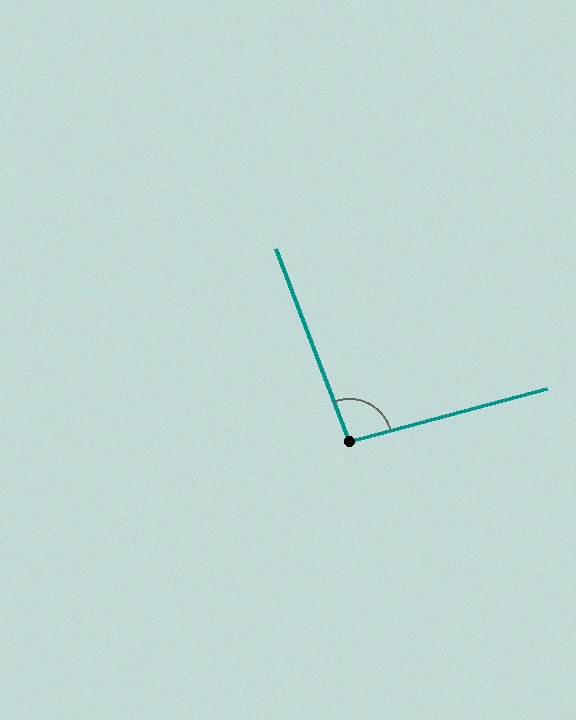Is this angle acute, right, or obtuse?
It is obtuse.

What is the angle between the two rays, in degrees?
Approximately 96 degrees.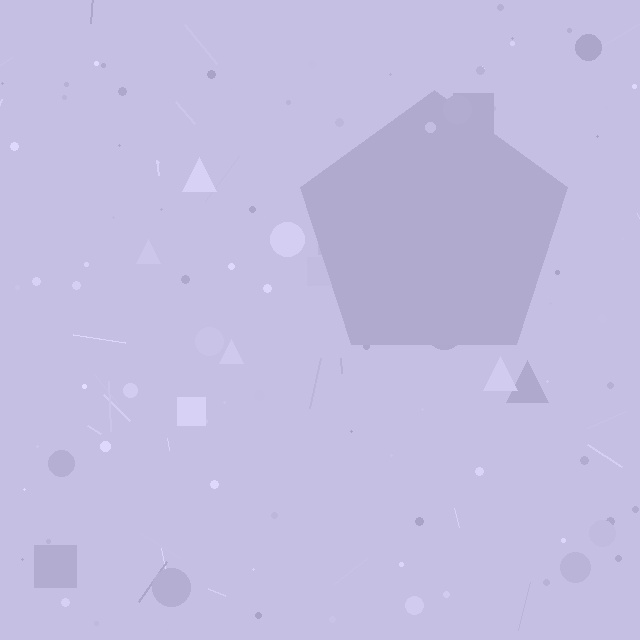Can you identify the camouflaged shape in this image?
The camouflaged shape is a pentagon.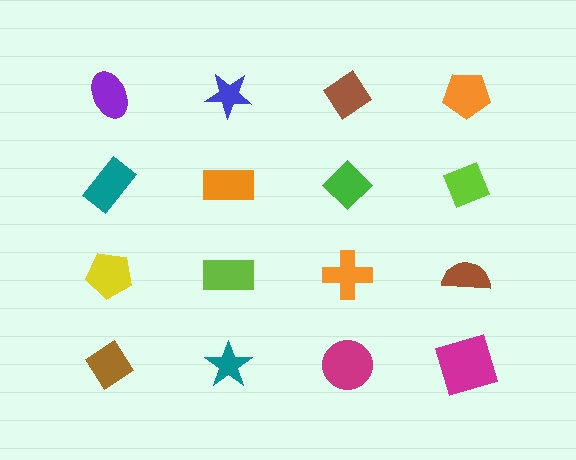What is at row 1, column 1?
A purple ellipse.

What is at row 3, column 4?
A brown semicircle.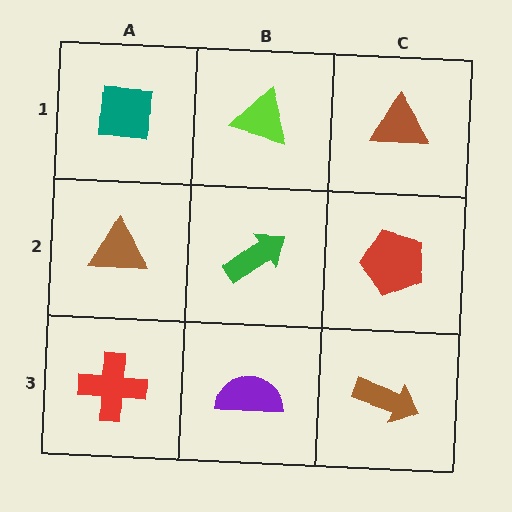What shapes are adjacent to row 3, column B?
A green arrow (row 2, column B), a red cross (row 3, column A), a brown arrow (row 3, column C).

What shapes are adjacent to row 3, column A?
A brown triangle (row 2, column A), a purple semicircle (row 3, column B).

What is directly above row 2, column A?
A teal square.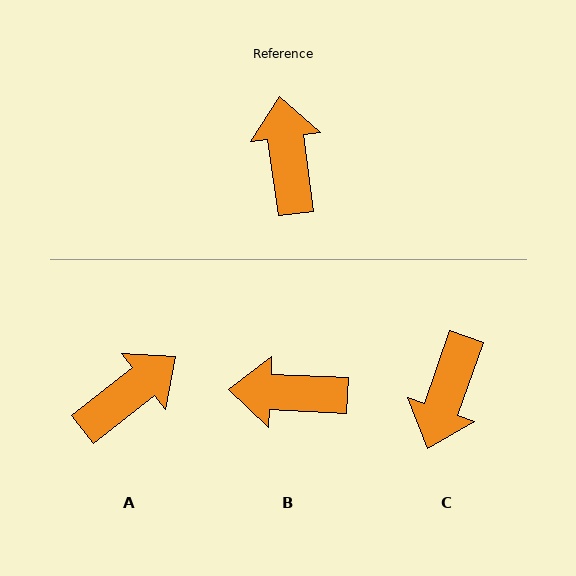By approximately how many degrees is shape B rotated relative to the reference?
Approximately 79 degrees counter-clockwise.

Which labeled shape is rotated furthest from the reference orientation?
C, about 153 degrees away.